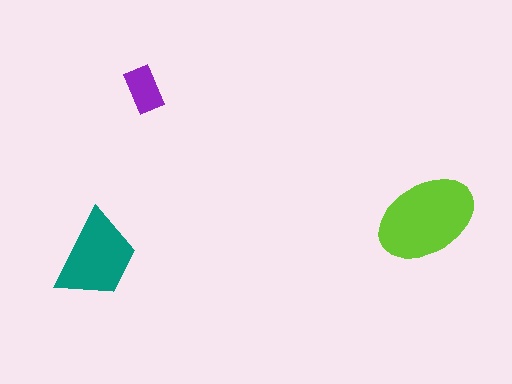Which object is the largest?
The lime ellipse.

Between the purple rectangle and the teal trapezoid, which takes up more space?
The teal trapezoid.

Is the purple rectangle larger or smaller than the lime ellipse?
Smaller.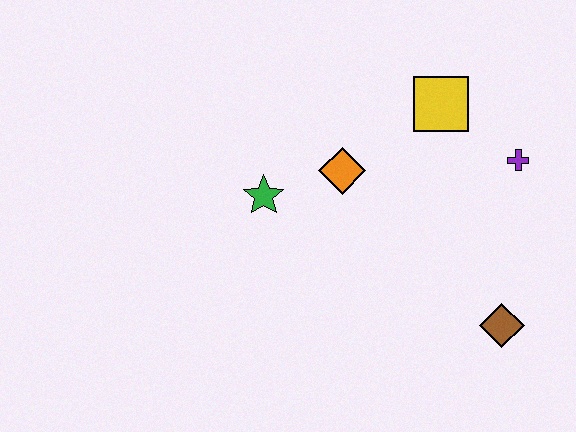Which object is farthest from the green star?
The brown diamond is farthest from the green star.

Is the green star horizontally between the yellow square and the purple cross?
No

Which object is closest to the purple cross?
The yellow square is closest to the purple cross.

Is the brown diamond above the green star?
No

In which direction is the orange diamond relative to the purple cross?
The orange diamond is to the left of the purple cross.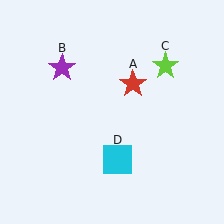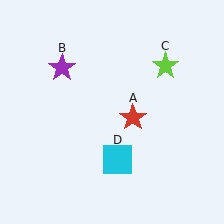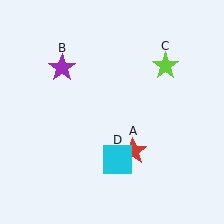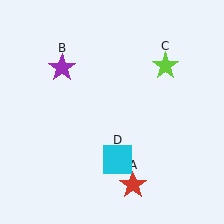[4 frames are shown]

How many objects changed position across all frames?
1 object changed position: red star (object A).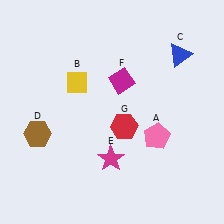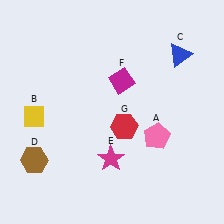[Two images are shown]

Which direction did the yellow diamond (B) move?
The yellow diamond (B) moved left.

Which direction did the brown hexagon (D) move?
The brown hexagon (D) moved down.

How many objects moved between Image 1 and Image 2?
2 objects moved between the two images.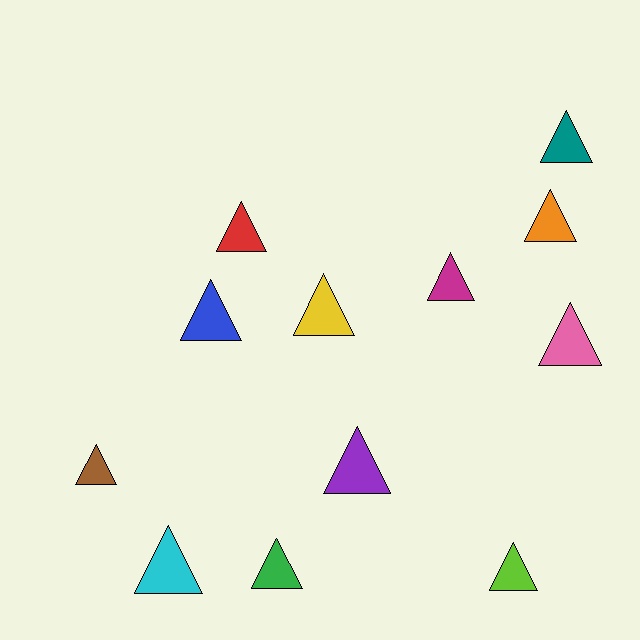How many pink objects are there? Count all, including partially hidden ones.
There is 1 pink object.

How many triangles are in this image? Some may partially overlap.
There are 12 triangles.